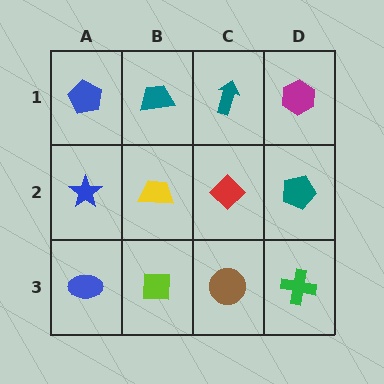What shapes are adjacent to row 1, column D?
A teal pentagon (row 2, column D), a teal arrow (row 1, column C).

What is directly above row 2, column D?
A magenta hexagon.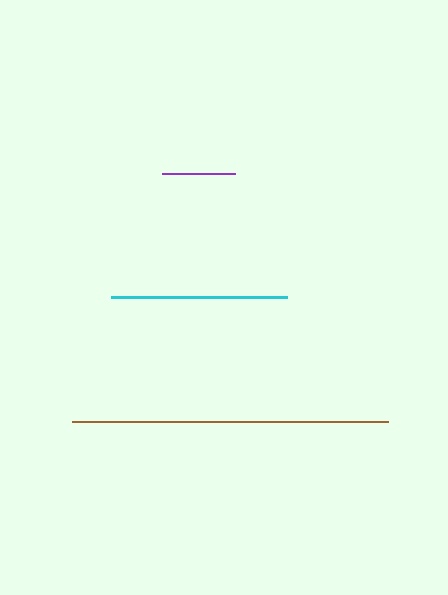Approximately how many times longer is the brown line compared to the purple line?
The brown line is approximately 4.3 times the length of the purple line.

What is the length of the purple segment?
The purple segment is approximately 73 pixels long.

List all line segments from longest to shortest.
From longest to shortest: brown, cyan, purple.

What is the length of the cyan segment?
The cyan segment is approximately 176 pixels long.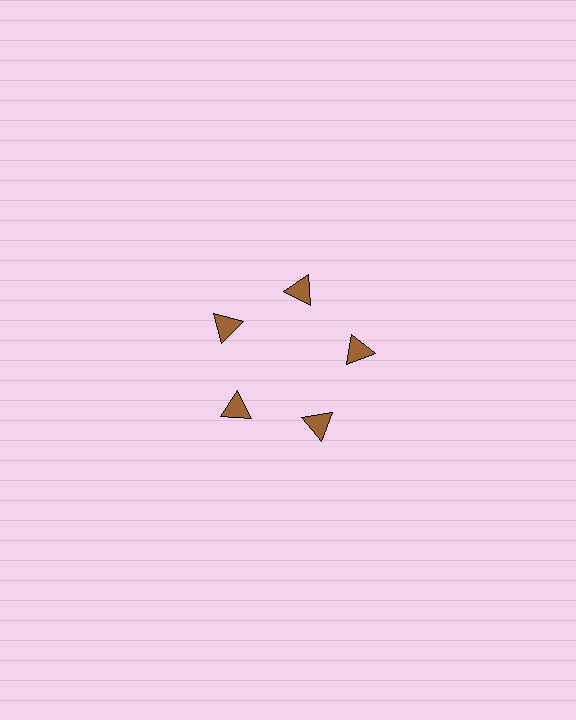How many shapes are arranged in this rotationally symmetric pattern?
There are 5 shapes, arranged in 5 groups of 1.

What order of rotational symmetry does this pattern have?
This pattern has 5-fold rotational symmetry.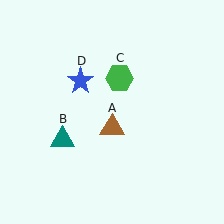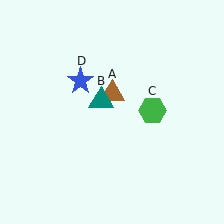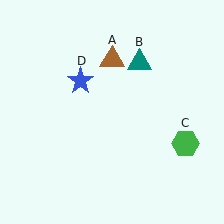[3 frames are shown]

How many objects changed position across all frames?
3 objects changed position: brown triangle (object A), teal triangle (object B), green hexagon (object C).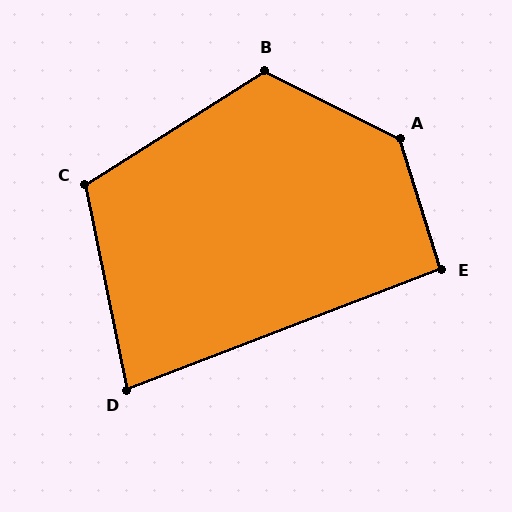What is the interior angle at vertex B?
Approximately 121 degrees (obtuse).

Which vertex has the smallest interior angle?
D, at approximately 81 degrees.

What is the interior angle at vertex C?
Approximately 111 degrees (obtuse).